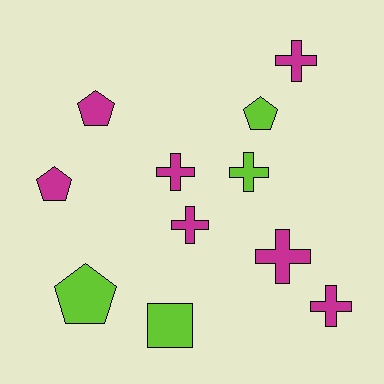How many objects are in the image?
There are 11 objects.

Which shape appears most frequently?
Cross, with 6 objects.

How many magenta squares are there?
There are no magenta squares.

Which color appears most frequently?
Magenta, with 7 objects.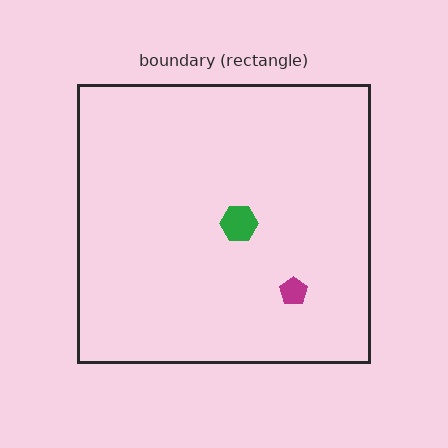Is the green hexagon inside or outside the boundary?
Inside.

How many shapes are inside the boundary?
2 inside, 0 outside.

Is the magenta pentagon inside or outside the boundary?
Inside.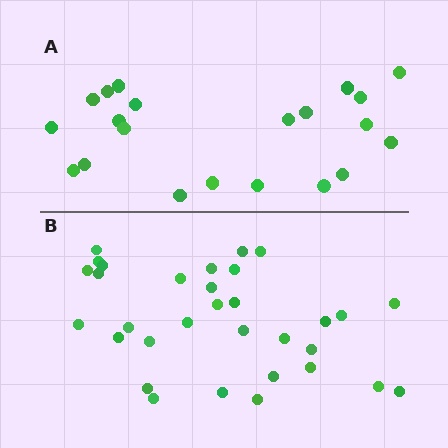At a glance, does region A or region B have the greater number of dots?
Region B (the bottom region) has more dots.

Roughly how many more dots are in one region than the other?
Region B has roughly 12 or so more dots than region A.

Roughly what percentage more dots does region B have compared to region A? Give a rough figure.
About 50% more.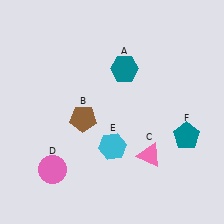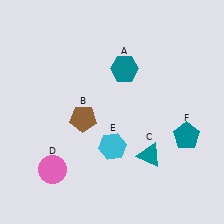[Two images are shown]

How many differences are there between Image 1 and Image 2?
There is 1 difference between the two images.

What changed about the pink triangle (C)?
In Image 1, C is pink. In Image 2, it changed to teal.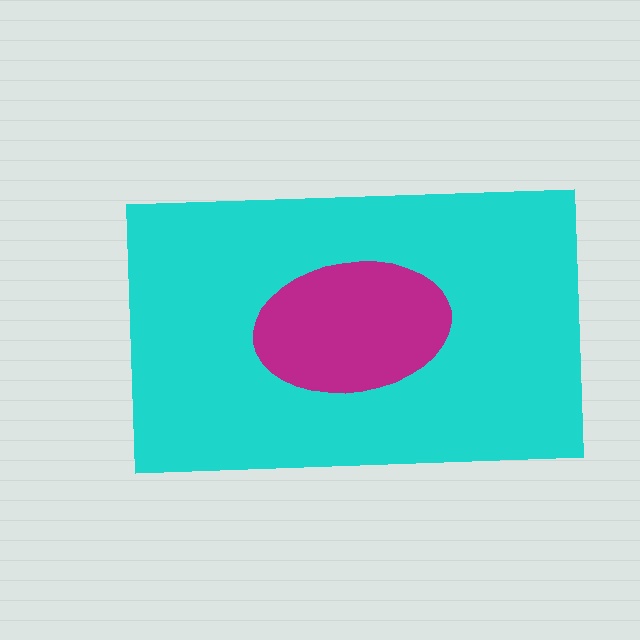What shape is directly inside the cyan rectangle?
The magenta ellipse.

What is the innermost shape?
The magenta ellipse.